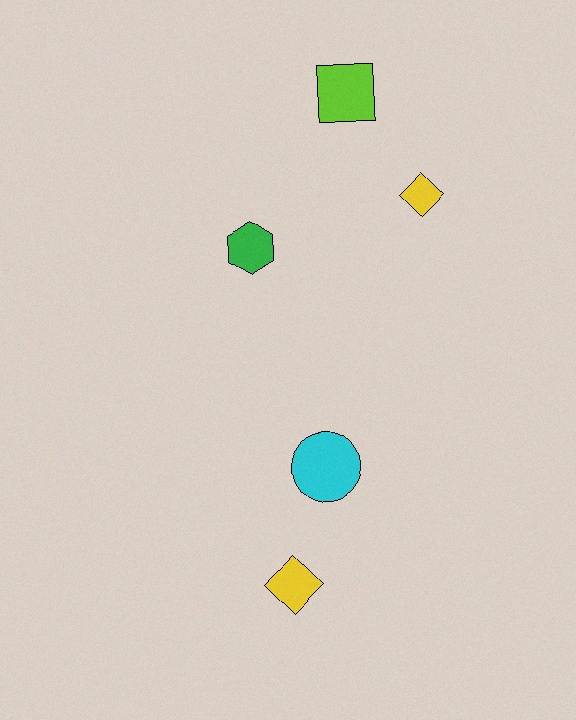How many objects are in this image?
There are 5 objects.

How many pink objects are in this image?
There are no pink objects.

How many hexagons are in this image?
There is 1 hexagon.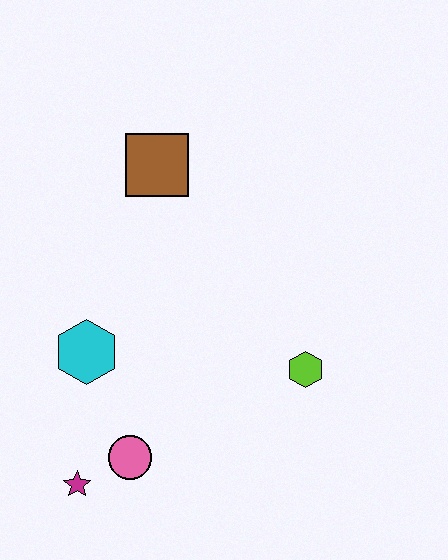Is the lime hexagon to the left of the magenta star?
No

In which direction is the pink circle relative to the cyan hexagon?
The pink circle is below the cyan hexagon.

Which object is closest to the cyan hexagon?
The pink circle is closest to the cyan hexagon.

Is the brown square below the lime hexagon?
No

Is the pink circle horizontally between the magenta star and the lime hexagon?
Yes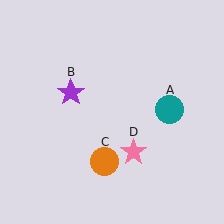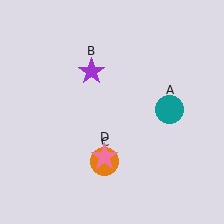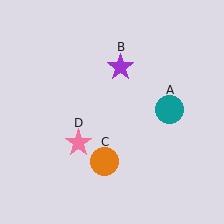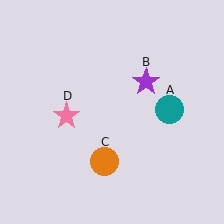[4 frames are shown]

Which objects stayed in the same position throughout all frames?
Teal circle (object A) and orange circle (object C) remained stationary.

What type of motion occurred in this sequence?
The purple star (object B), pink star (object D) rotated clockwise around the center of the scene.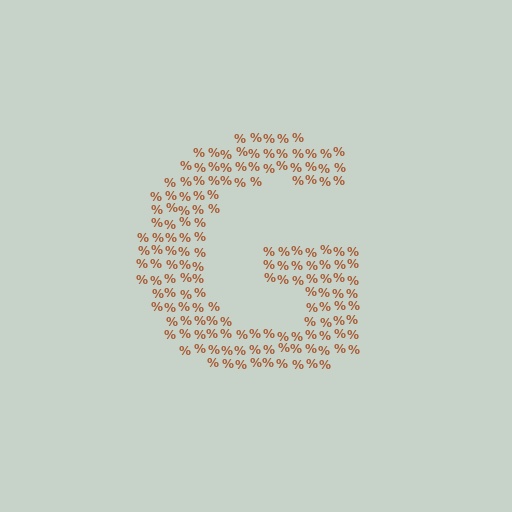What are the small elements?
The small elements are percent signs.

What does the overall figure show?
The overall figure shows the letter G.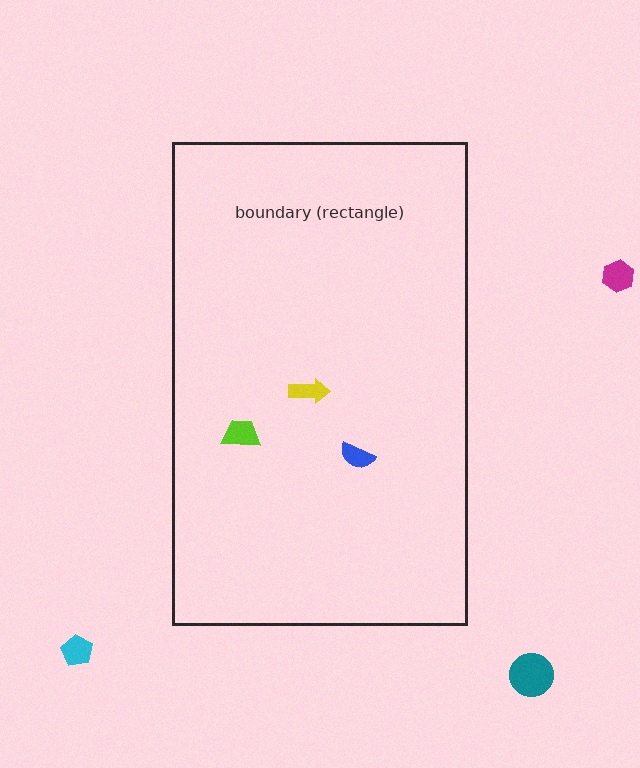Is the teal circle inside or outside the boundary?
Outside.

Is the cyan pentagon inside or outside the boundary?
Outside.